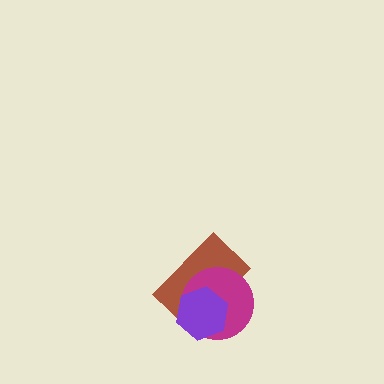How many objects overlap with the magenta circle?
2 objects overlap with the magenta circle.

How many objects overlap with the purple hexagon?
2 objects overlap with the purple hexagon.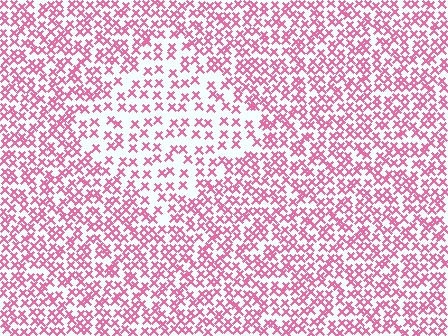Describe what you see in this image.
The image contains small pink elements arranged at two different densities. A diamond-shaped region is visible where the elements are less densely packed than the surrounding area.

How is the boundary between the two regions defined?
The boundary is defined by a change in element density (approximately 1.9x ratio). All elements are the same color, size, and shape.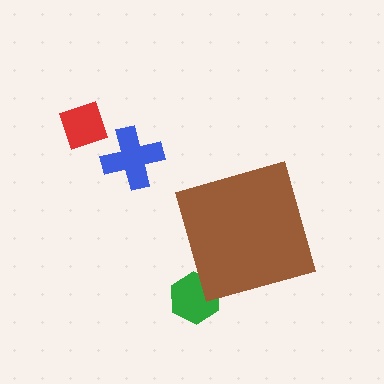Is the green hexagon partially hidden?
Yes, the green hexagon is partially hidden behind the brown diamond.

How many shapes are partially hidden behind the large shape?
1 shape is partially hidden.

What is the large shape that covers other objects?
A brown diamond.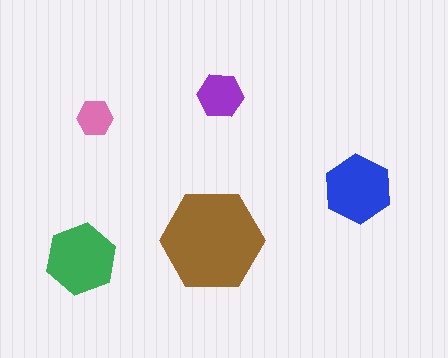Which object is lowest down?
The green hexagon is bottommost.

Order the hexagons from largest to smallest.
the brown one, the green one, the blue one, the purple one, the pink one.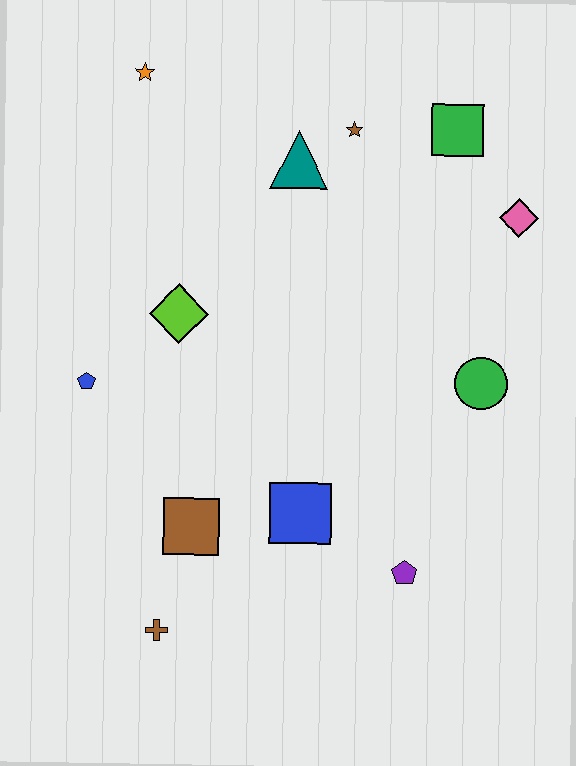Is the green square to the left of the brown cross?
No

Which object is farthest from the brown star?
The brown cross is farthest from the brown star.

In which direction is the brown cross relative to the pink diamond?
The brown cross is below the pink diamond.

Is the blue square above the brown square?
Yes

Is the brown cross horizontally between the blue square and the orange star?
Yes